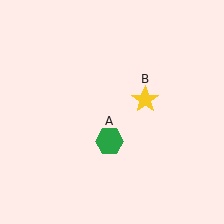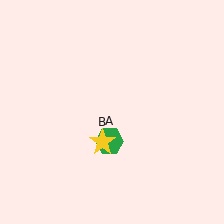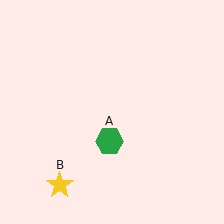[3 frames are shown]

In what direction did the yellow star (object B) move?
The yellow star (object B) moved down and to the left.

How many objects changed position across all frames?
1 object changed position: yellow star (object B).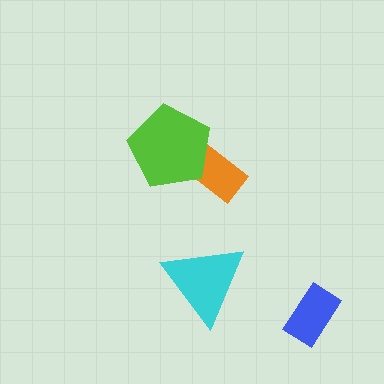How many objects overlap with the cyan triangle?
0 objects overlap with the cyan triangle.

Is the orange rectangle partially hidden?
Yes, it is partially covered by another shape.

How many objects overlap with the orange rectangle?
1 object overlaps with the orange rectangle.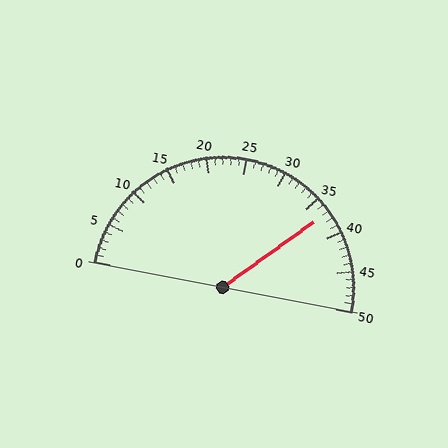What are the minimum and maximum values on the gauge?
The gauge ranges from 0 to 50.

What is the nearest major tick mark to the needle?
The nearest major tick mark is 35.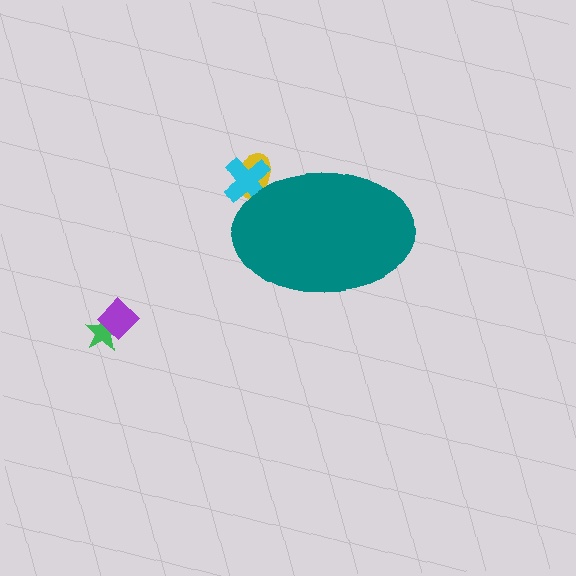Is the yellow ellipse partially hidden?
Yes, the yellow ellipse is partially hidden behind the teal ellipse.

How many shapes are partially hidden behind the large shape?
2 shapes are partially hidden.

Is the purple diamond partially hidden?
No, the purple diamond is fully visible.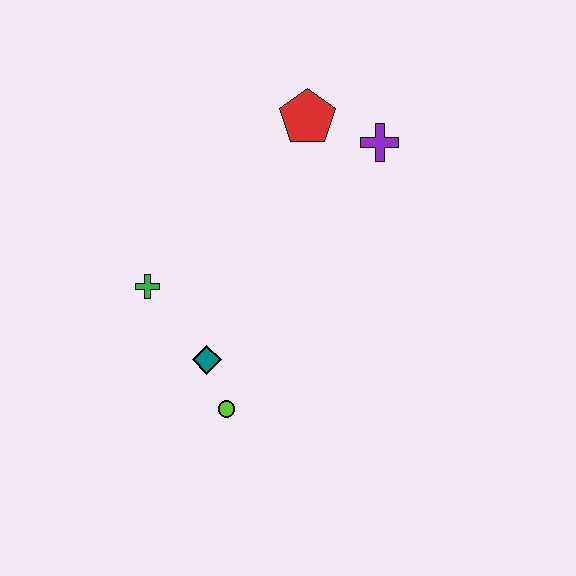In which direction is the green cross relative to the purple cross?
The green cross is to the left of the purple cross.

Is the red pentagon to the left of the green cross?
No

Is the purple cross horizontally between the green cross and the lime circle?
No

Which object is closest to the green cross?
The teal diamond is closest to the green cross.